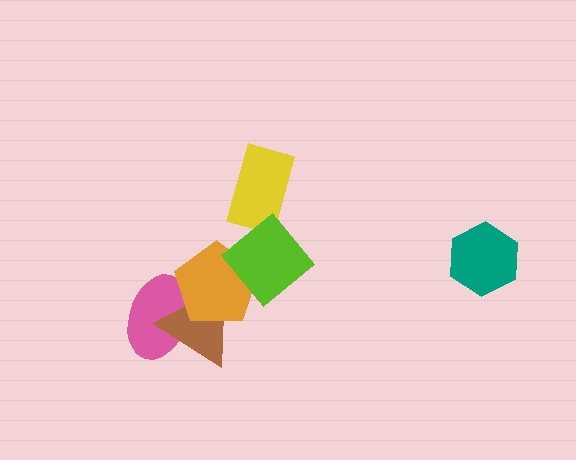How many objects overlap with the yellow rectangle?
1 object overlaps with the yellow rectangle.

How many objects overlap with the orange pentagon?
3 objects overlap with the orange pentagon.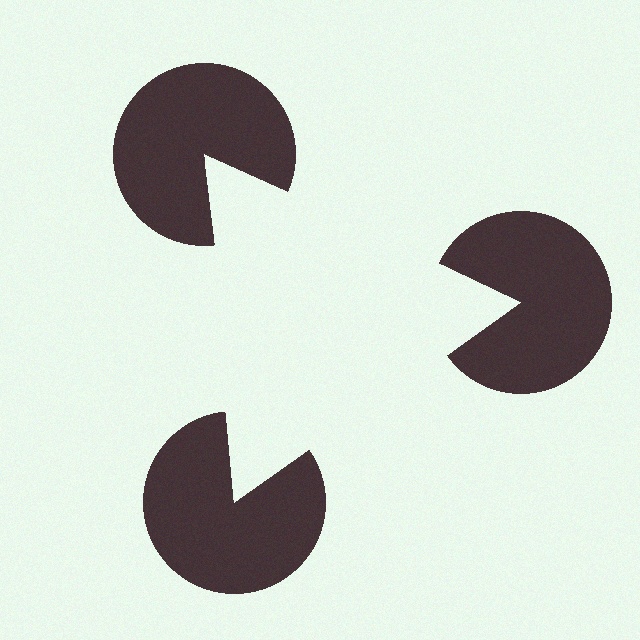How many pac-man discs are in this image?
There are 3 — one at each vertex of the illusory triangle.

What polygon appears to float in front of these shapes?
An illusory triangle — its edges are inferred from the aligned wedge cuts in the pac-man discs, not physically drawn.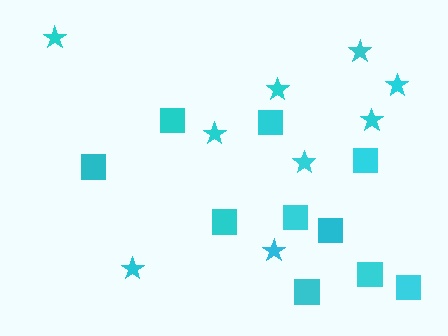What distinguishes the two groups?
There are 2 groups: one group of stars (9) and one group of squares (10).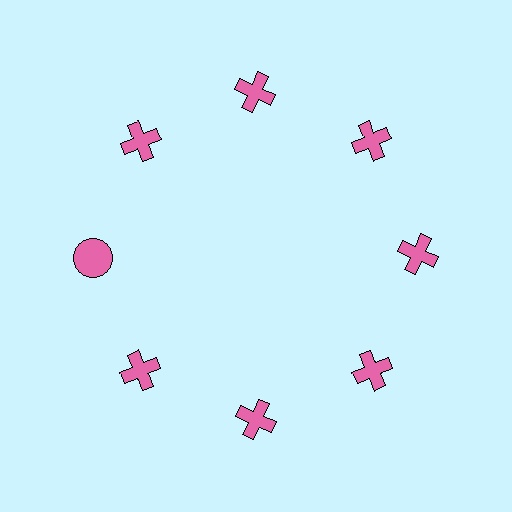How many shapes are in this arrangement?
There are 8 shapes arranged in a ring pattern.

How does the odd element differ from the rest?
It has a different shape: circle instead of cross.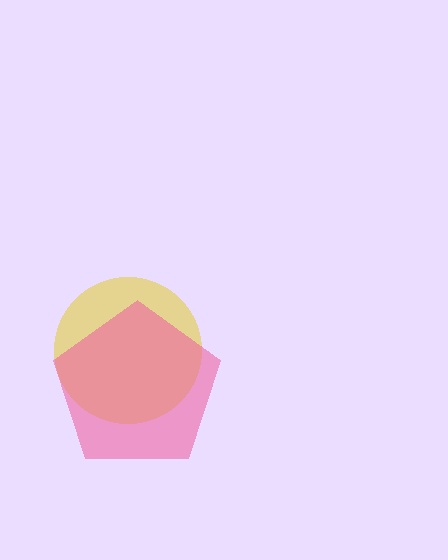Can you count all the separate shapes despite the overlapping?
Yes, there are 2 separate shapes.